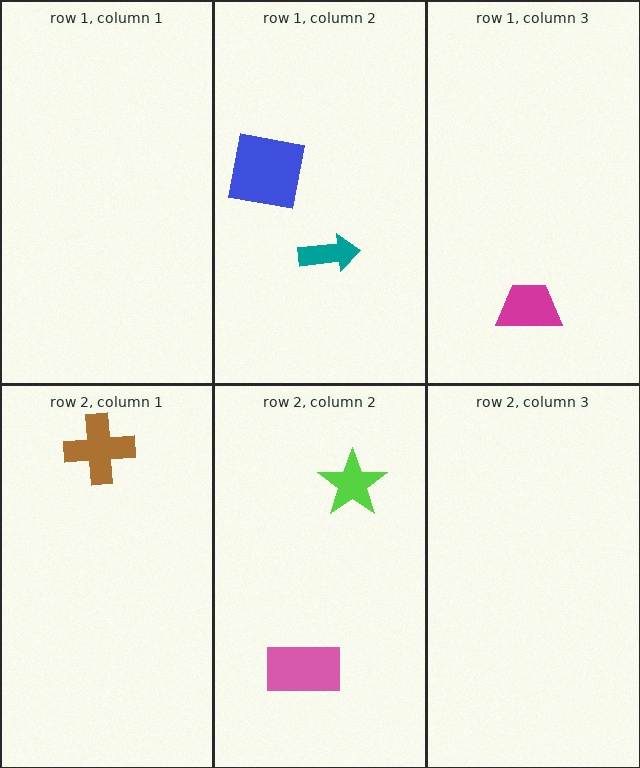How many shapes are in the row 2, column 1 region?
1.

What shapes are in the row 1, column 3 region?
The magenta trapezoid.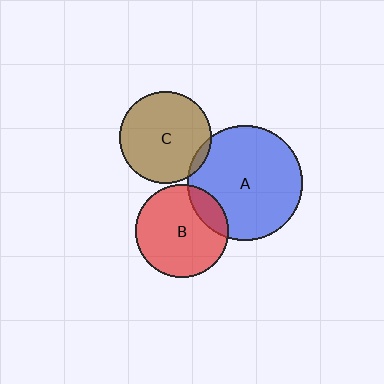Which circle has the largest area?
Circle A (blue).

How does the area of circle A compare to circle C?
Approximately 1.6 times.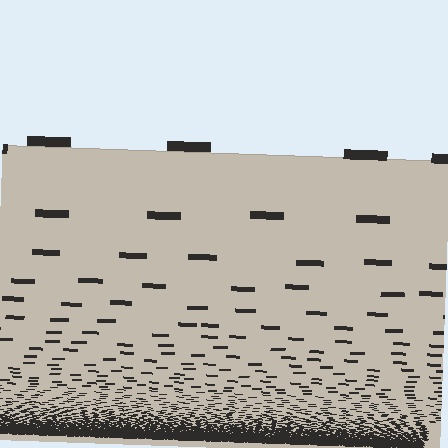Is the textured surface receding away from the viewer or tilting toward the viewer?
The surface appears to tilt toward the viewer. Texture elements get larger and sparser toward the top.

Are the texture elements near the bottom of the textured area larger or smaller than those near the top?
Smaller. The gradient is inverted — elements near the bottom are smaller and denser.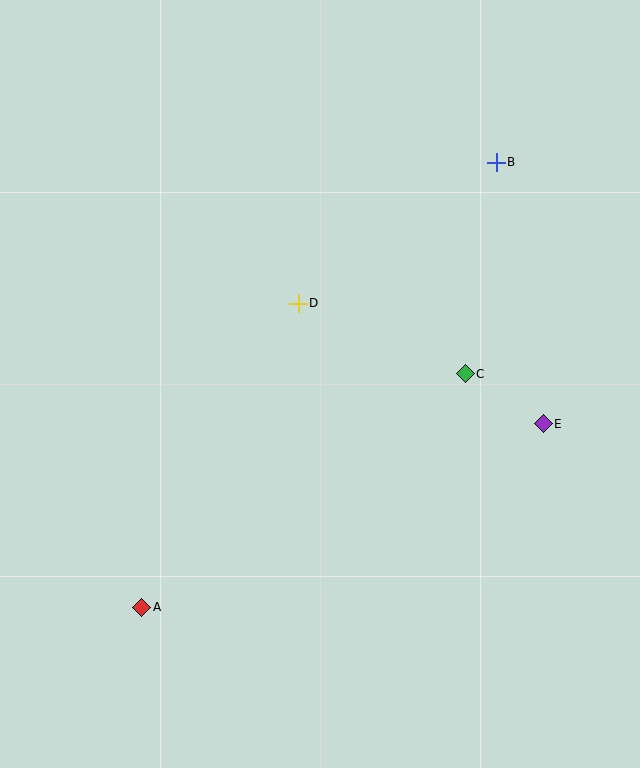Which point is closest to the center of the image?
Point D at (298, 303) is closest to the center.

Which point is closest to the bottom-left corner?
Point A is closest to the bottom-left corner.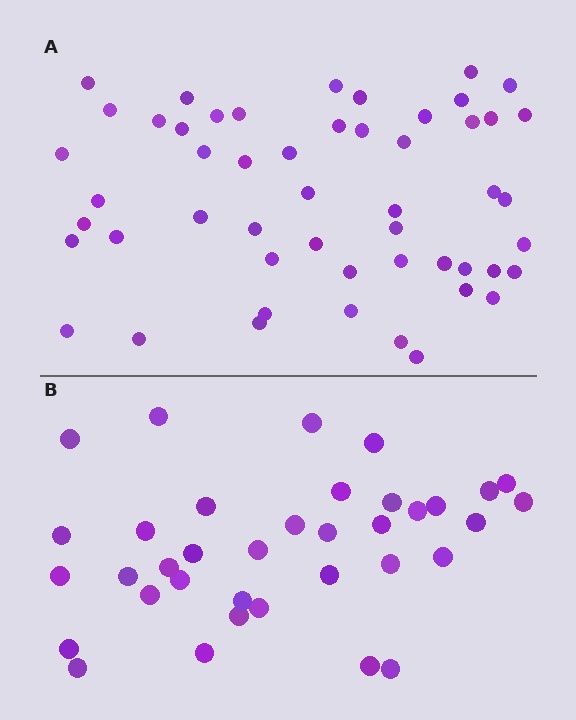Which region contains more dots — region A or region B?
Region A (the top region) has more dots.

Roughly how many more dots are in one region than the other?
Region A has approximately 15 more dots than region B.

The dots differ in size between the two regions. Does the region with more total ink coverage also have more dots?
No. Region B has more total ink coverage because its dots are larger, but region A actually contains more individual dots. Total area can be misleading — the number of items is what matters here.